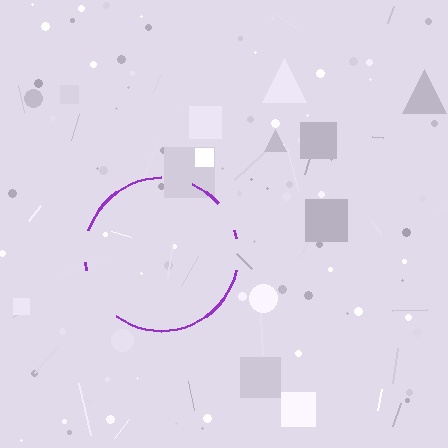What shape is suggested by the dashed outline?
The dashed outline suggests a circle.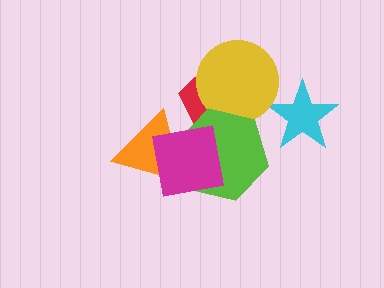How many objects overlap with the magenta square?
3 objects overlap with the magenta square.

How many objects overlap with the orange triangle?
2 objects overlap with the orange triangle.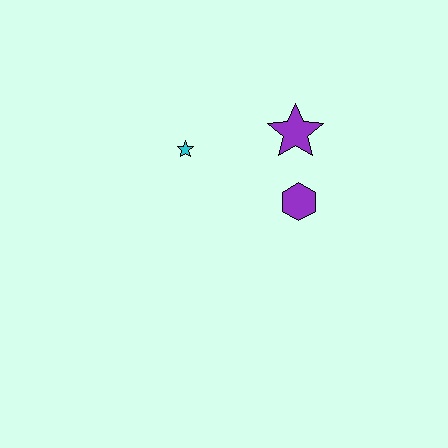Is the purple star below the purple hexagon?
No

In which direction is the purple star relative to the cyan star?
The purple star is to the right of the cyan star.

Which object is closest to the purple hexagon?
The purple star is closest to the purple hexagon.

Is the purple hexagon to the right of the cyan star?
Yes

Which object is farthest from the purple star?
The cyan star is farthest from the purple star.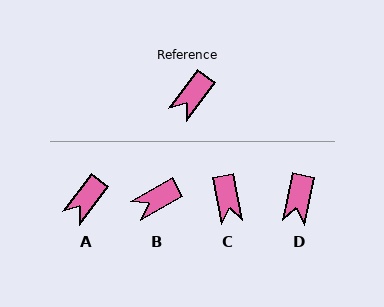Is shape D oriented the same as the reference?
No, it is off by about 25 degrees.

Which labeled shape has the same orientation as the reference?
A.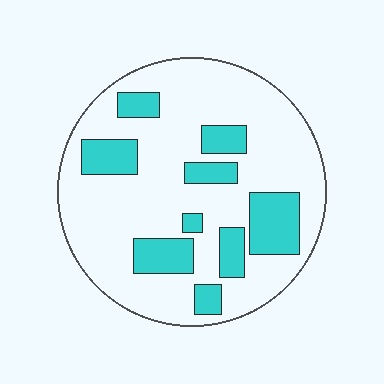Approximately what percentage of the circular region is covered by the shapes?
Approximately 25%.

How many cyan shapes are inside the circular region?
9.